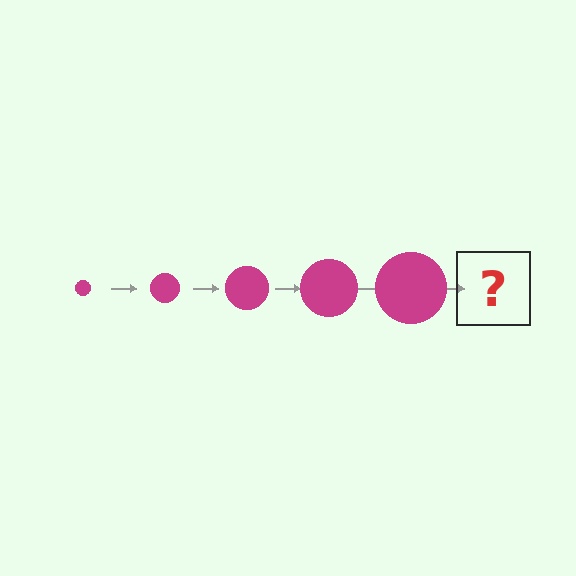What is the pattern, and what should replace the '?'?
The pattern is that the circle gets progressively larger each step. The '?' should be a magenta circle, larger than the previous one.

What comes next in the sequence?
The next element should be a magenta circle, larger than the previous one.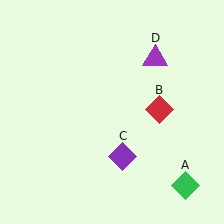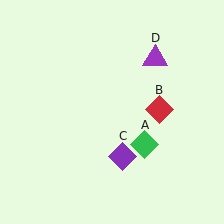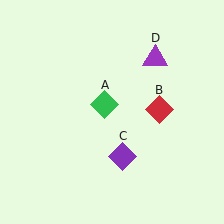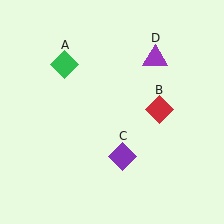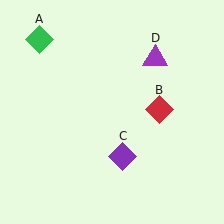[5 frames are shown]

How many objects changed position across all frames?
1 object changed position: green diamond (object A).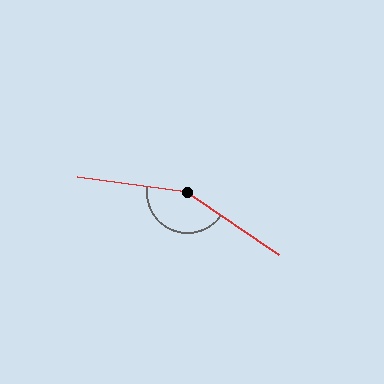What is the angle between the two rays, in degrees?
Approximately 153 degrees.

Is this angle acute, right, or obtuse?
It is obtuse.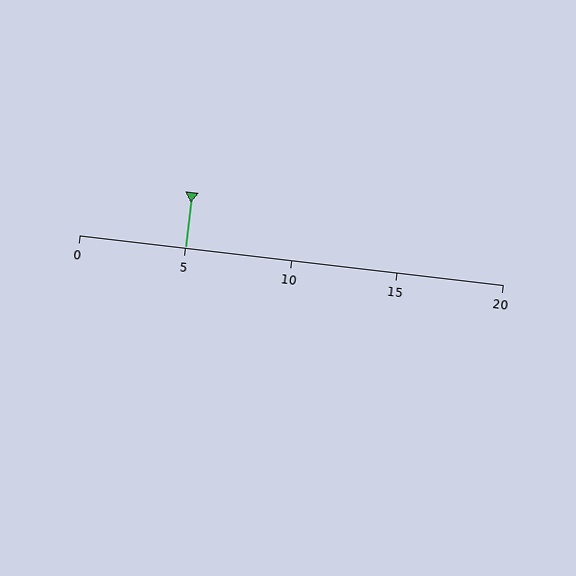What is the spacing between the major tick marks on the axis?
The major ticks are spaced 5 apart.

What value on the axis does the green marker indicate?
The marker indicates approximately 5.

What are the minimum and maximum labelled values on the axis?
The axis runs from 0 to 20.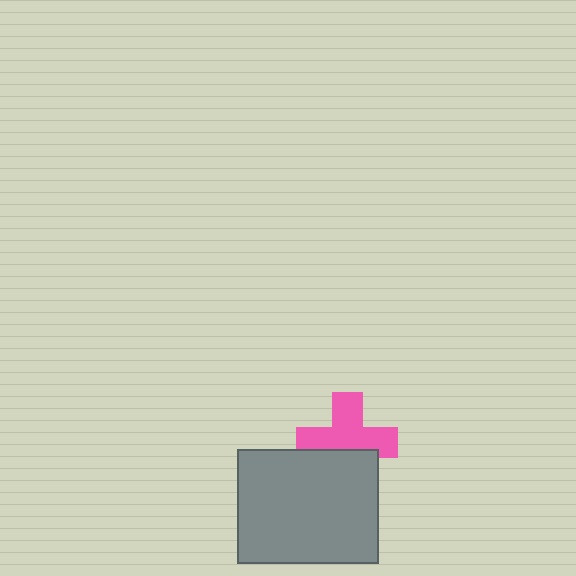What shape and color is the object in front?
The object in front is a gray rectangle.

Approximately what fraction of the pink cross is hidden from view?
Roughly 34% of the pink cross is hidden behind the gray rectangle.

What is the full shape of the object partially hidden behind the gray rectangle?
The partially hidden object is a pink cross.